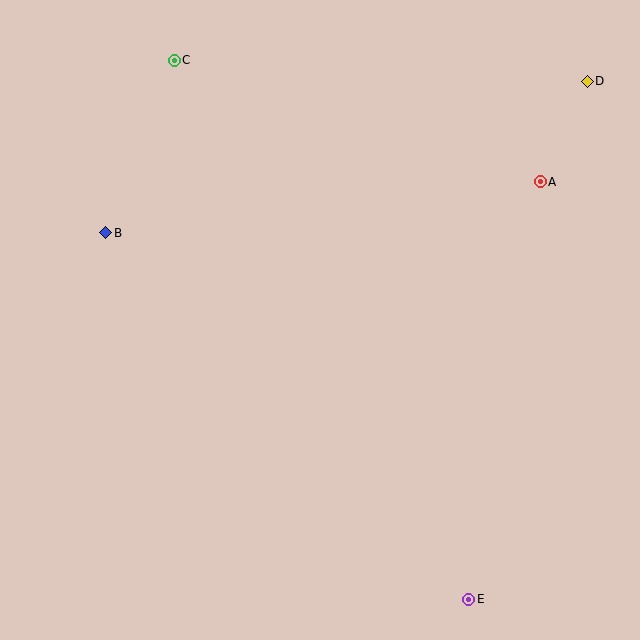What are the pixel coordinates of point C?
Point C is at (174, 60).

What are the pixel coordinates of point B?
Point B is at (106, 233).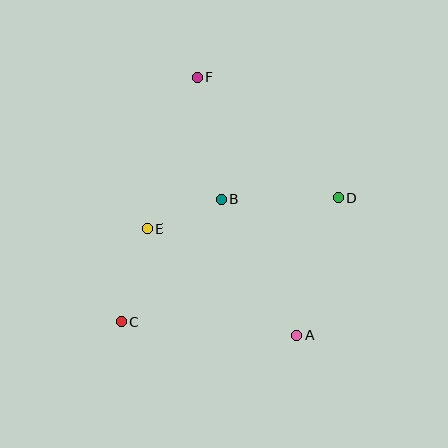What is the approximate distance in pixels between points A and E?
The distance between A and E is approximately 184 pixels.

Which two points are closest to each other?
Points B and E are closest to each other.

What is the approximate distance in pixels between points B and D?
The distance between B and D is approximately 117 pixels.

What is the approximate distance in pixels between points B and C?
The distance between B and C is approximately 158 pixels.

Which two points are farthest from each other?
Points A and F are farthest from each other.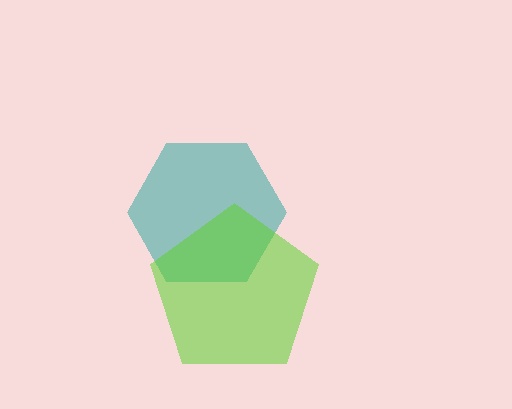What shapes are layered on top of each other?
The layered shapes are: a teal hexagon, a lime pentagon.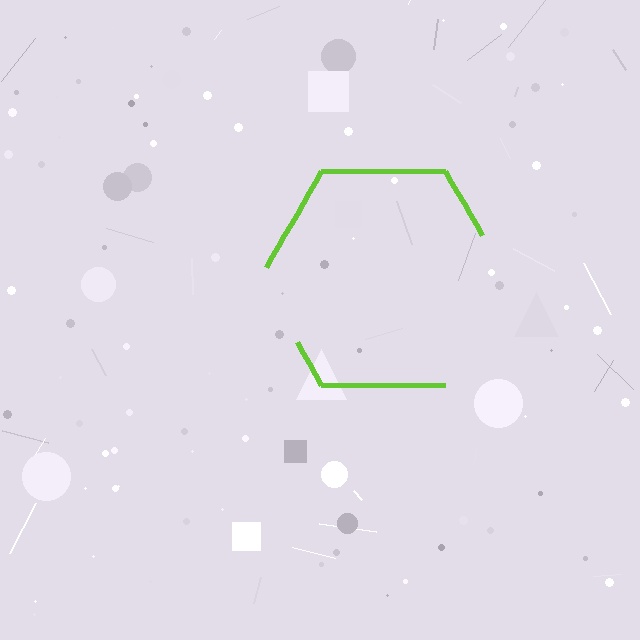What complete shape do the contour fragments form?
The contour fragments form a hexagon.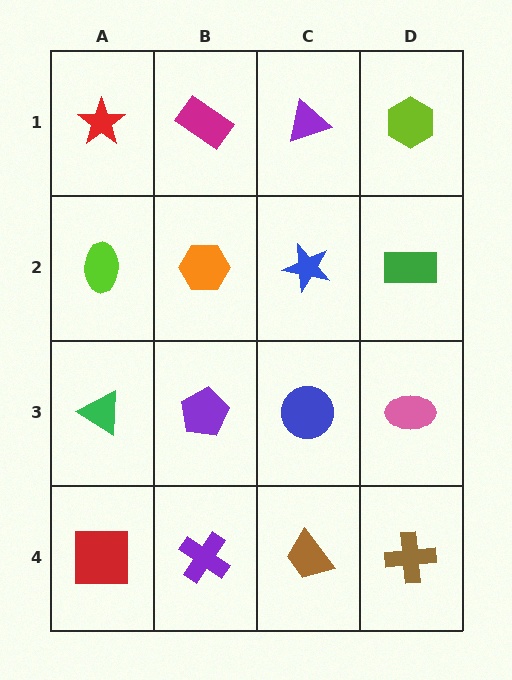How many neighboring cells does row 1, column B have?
3.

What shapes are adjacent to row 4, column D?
A pink ellipse (row 3, column D), a brown trapezoid (row 4, column C).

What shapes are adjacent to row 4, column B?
A purple pentagon (row 3, column B), a red square (row 4, column A), a brown trapezoid (row 4, column C).